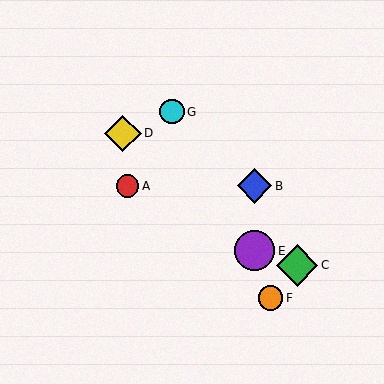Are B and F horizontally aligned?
No, B is at y≈186 and F is at y≈298.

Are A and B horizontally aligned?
Yes, both are at y≈186.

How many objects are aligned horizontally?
2 objects (A, B) are aligned horizontally.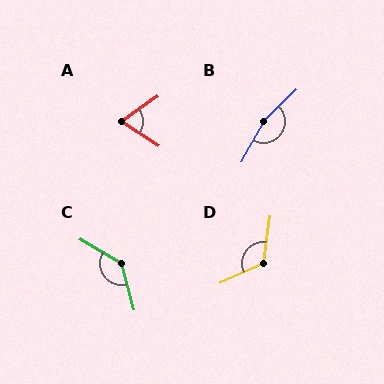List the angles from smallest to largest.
A (69°), D (122°), C (136°), B (163°).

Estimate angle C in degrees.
Approximately 136 degrees.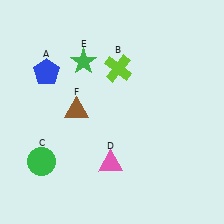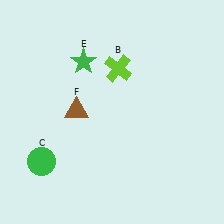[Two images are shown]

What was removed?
The pink triangle (D), the blue pentagon (A) were removed in Image 2.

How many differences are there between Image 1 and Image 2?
There are 2 differences between the two images.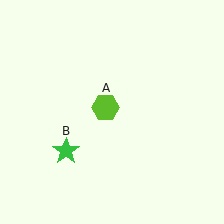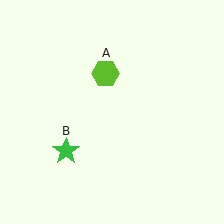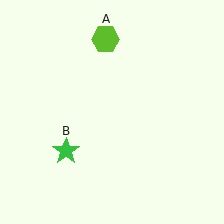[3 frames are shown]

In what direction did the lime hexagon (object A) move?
The lime hexagon (object A) moved up.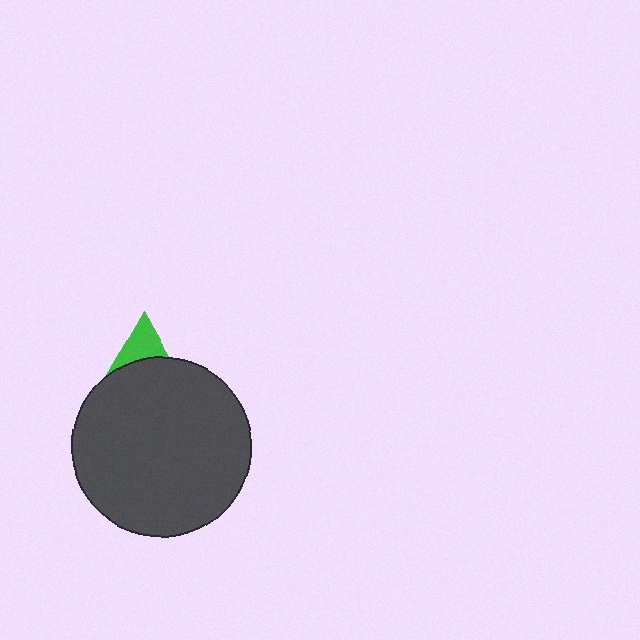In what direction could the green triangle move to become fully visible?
The green triangle could move up. That would shift it out from behind the dark gray circle entirely.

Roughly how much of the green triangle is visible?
A small part of it is visible (roughly 32%).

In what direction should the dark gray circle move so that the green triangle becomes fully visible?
The dark gray circle should move down. That is the shortest direction to clear the overlap and leave the green triangle fully visible.